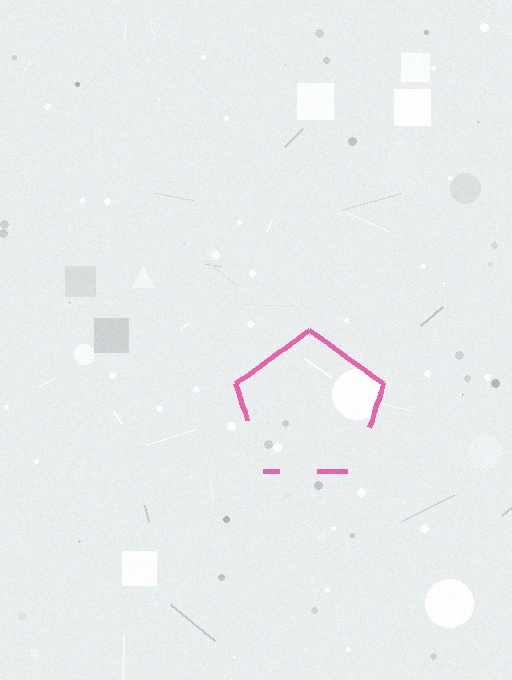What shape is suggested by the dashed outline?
The dashed outline suggests a pentagon.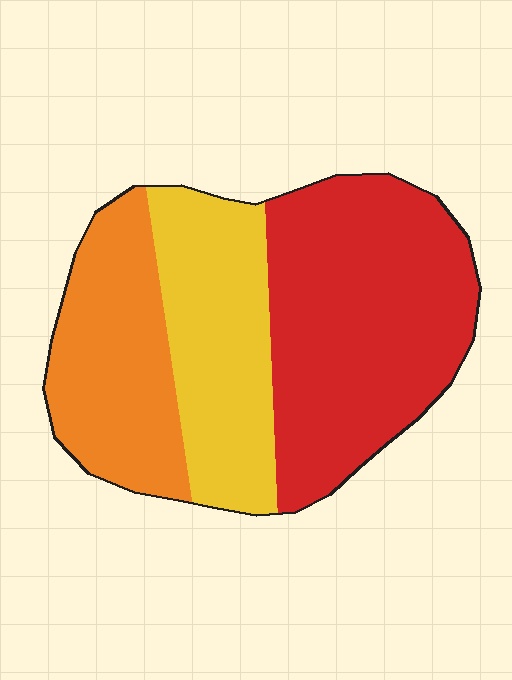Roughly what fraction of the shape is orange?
Orange takes up about one quarter (1/4) of the shape.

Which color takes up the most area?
Red, at roughly 45%.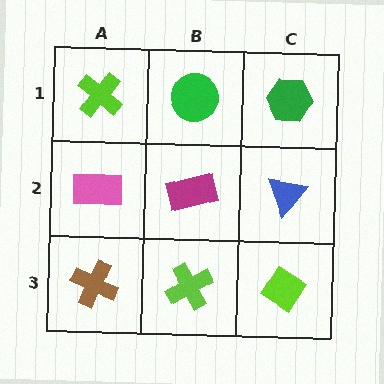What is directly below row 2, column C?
A lime diamond.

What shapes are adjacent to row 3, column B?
A magenta rectangle (row 2, column B), a brown cross (row 3, column A), a lime diamond (row 3, column C).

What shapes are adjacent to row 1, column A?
A pink rectangle (row 2, column A), a green circle (row 1, column B).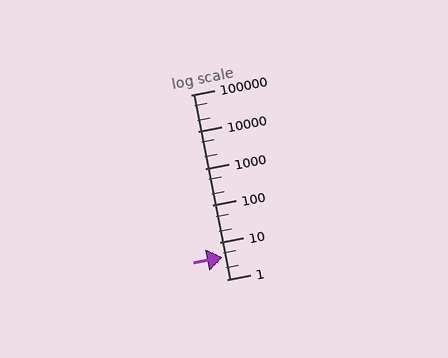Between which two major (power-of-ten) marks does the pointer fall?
The pointer is between 1 and 10.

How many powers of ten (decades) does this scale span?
The scale spans 5 decades, from 1 to 100000.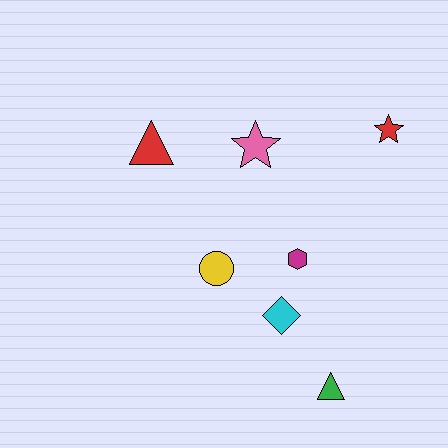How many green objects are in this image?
There is 1 green object.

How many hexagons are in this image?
There is 1 hexagon.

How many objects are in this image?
There are 7 objects.